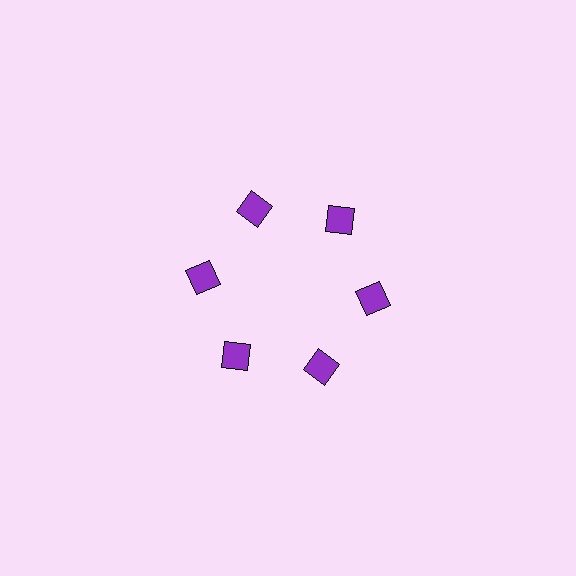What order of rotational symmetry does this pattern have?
This pattern has 6-fold rotational symmetry.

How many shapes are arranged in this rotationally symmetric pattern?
There are 6 shapes, arranged in 6 groups of 1.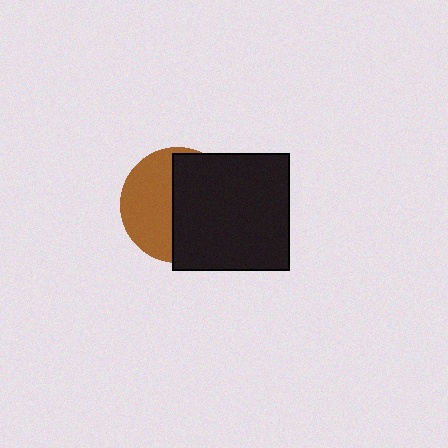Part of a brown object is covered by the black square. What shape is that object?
It is a circle.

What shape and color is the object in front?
The object in front is a black square.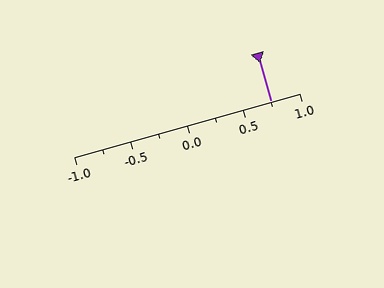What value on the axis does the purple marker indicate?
The marker indicates approximately 0.75.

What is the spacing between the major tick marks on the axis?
The major ticks are spaced 0.5 apart.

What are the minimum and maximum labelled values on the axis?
The axis runs from -1.0 to 1.0.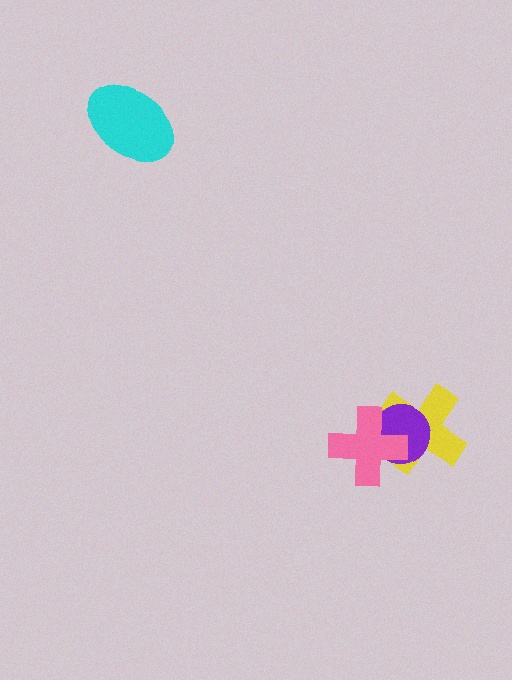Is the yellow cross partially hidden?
Yes, it is partially covered by another shape.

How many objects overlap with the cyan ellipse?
0 objects overlap with the cyan ellipse.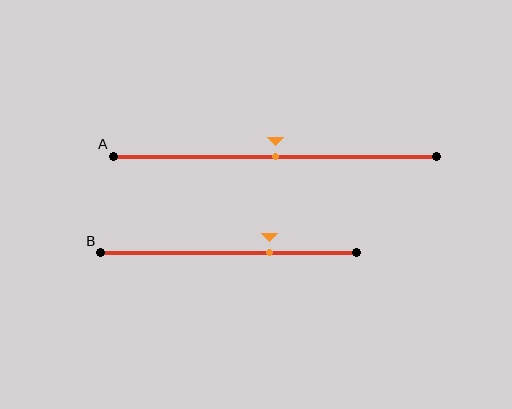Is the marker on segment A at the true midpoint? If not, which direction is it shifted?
Yes, the marker on segment A is at the true midpoint.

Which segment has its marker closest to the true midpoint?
Segment A has its marker closest to the true midpoint.